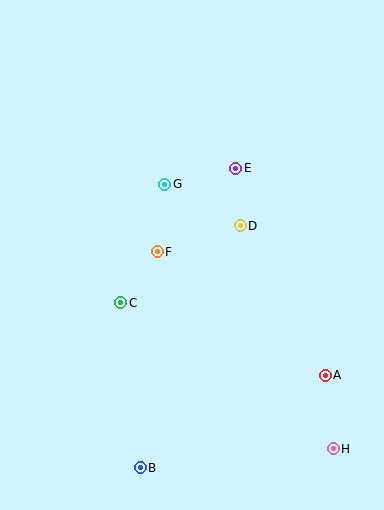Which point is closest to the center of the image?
Point F at (157, 252) is closest to the center.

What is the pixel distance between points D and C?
The distance between D and C is 142 pixels.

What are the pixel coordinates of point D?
Point D is at (240, 226).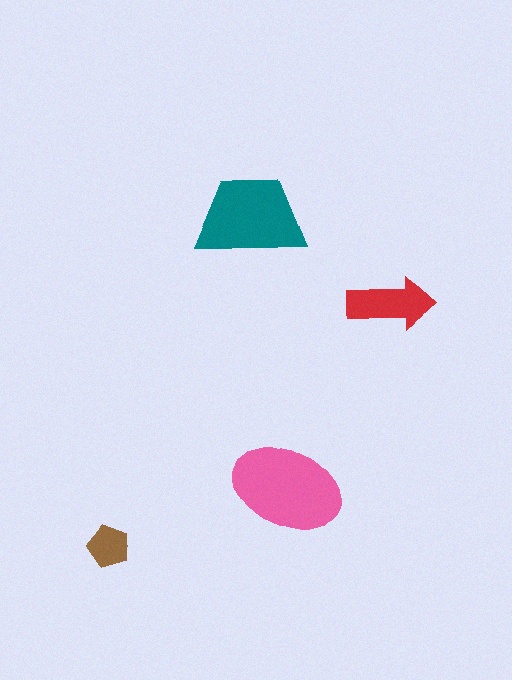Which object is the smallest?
The brown pentagon.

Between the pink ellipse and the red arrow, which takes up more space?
The pink ellipse.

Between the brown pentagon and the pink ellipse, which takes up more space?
The pink ellipse.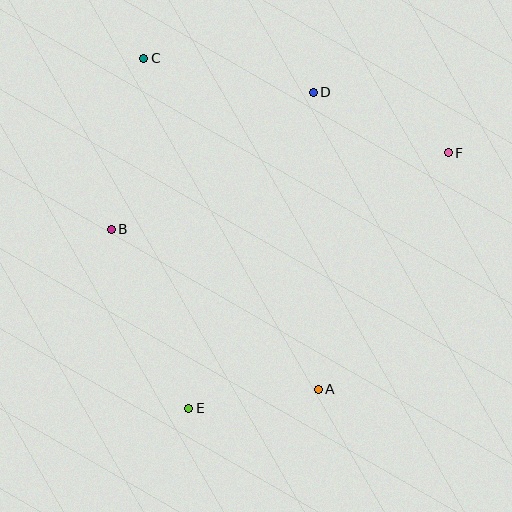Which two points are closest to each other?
Points A and E are closest to each other.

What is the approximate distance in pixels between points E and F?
The distance between E and F is approximately 364 pixels.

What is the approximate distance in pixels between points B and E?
The distance between B and E is approximately 195 pixels.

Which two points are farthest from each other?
Points A and C are farthest from each other.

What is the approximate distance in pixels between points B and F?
The distance between B and F is approximately 346 pixels.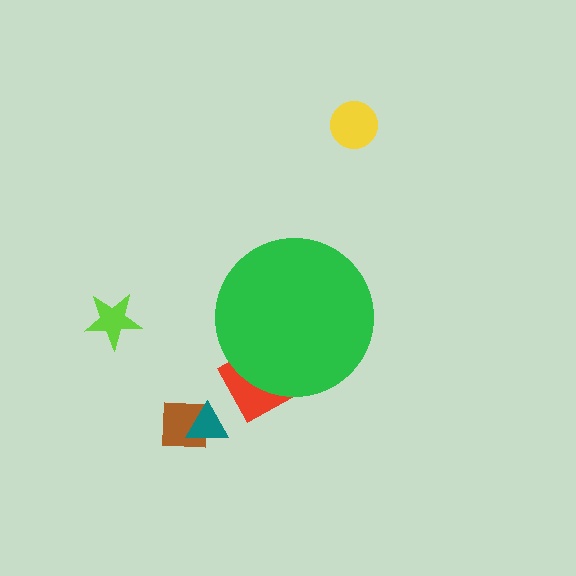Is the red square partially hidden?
Yes, the red square is partially hidden behind the green circle.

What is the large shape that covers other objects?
A green circle.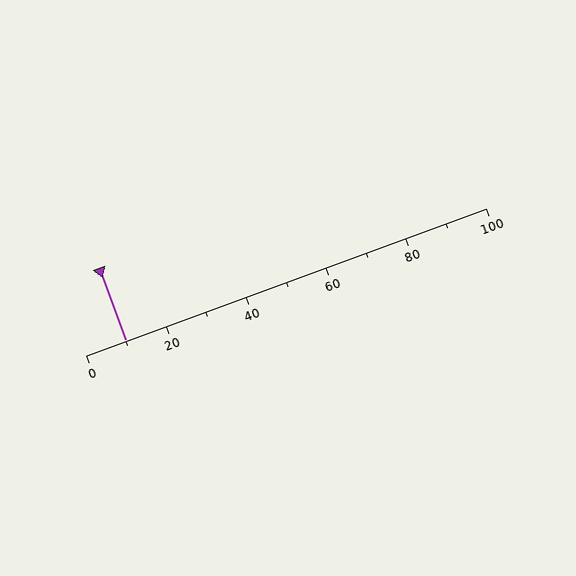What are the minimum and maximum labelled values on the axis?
The axis runs from 0 to 100.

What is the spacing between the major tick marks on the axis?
The major ticks are spaced 20 apart.